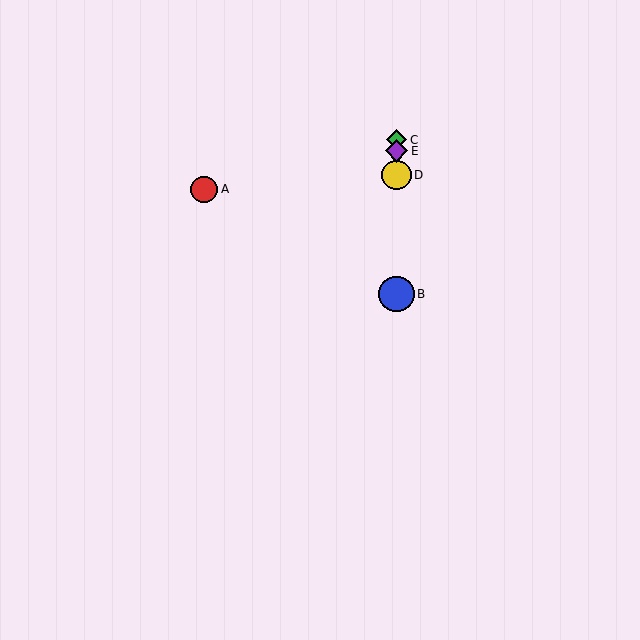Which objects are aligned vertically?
Objects B, C, D, E are aligned vertically.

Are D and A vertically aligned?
No, D is at x≈396 and A is at x≈204.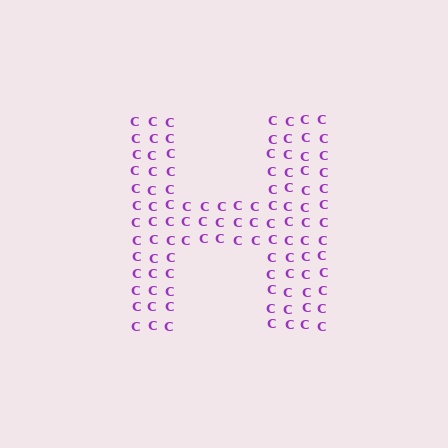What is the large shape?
The large shape is the letter H.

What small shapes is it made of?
It is made of small letter C's.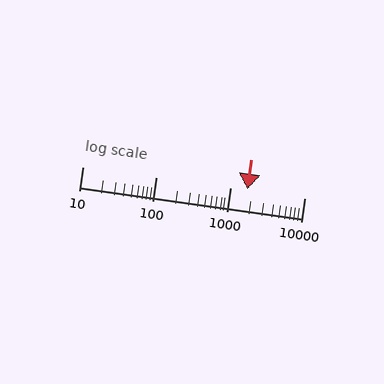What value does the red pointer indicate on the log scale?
The pointer indicates approximately 1700.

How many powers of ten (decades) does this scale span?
The scale spans 3 decades, from 10 to 10000.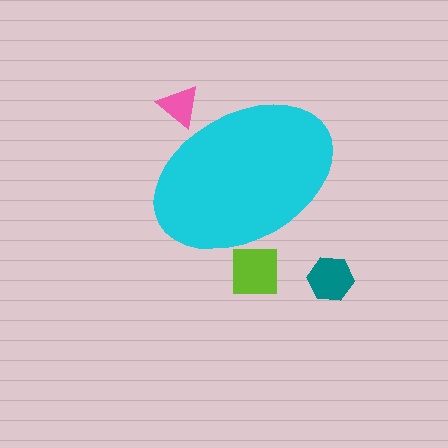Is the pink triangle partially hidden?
Yes, the pink triangle is partially hidden behind the cyan ellipse.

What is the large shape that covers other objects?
A cyan ellipse.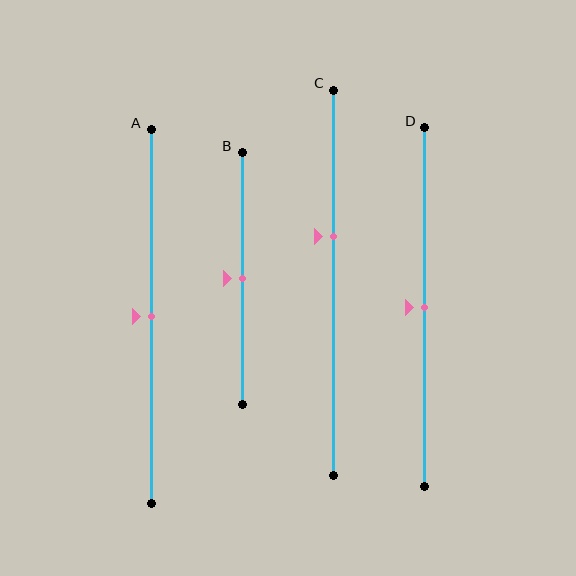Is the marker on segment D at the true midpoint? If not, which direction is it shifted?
Yes, the marker on segment D is at the true midpoint.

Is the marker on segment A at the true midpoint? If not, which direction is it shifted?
Yes, the marker on segment A is at the true midpoint.